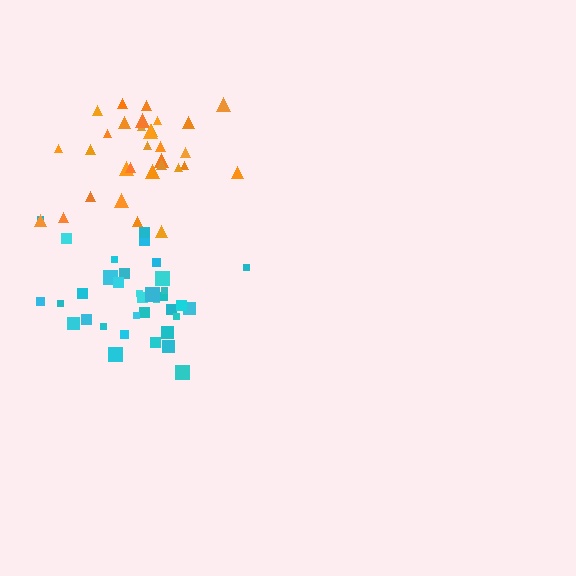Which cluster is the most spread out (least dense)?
Cyan.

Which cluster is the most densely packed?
Orange.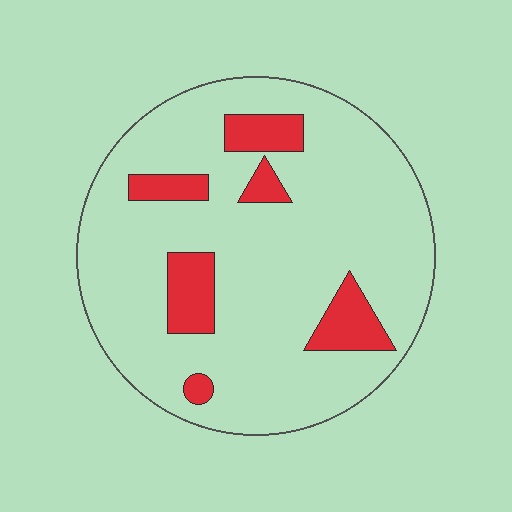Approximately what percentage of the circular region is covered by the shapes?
Approximately 15%.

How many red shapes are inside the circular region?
6.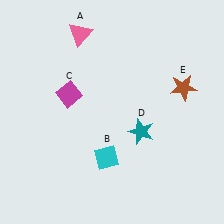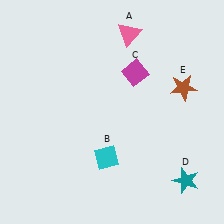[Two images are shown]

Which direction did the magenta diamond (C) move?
The magenta diamond (C) moved right.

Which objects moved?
The objects that moved are: the pink triangle (A), the magenta diamond (C), the teal star (D).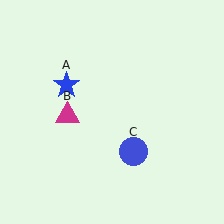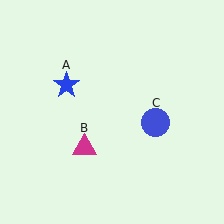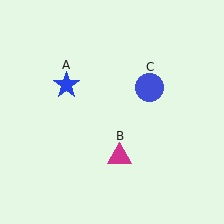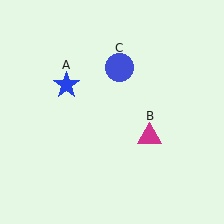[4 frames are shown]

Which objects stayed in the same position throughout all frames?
Blue star (object A) remained stationary.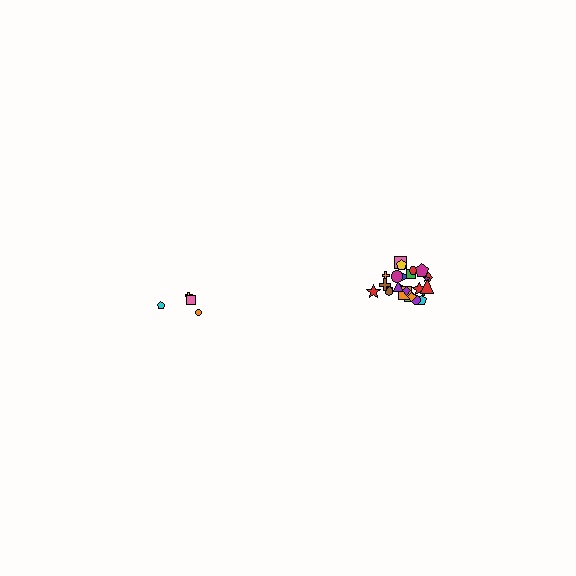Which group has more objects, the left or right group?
The right group.